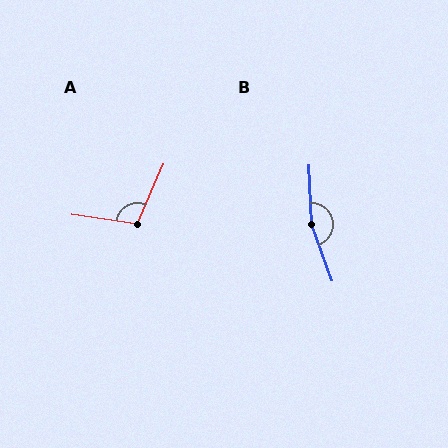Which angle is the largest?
B, at approximately 162 degrees.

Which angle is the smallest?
A, at approximately 106 degrees.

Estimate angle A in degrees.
Approximately 106 degrees.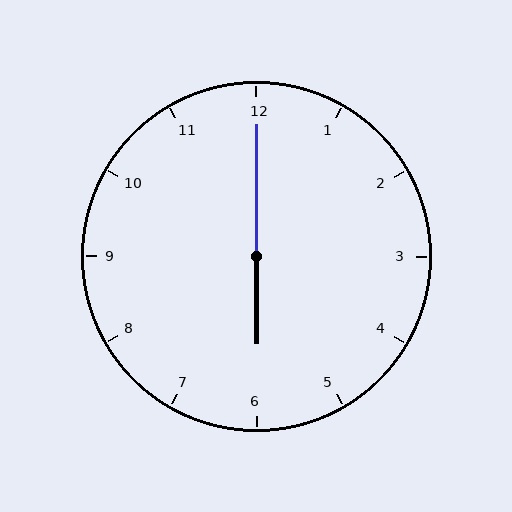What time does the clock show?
6:00.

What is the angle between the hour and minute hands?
Approximately 180 degrees.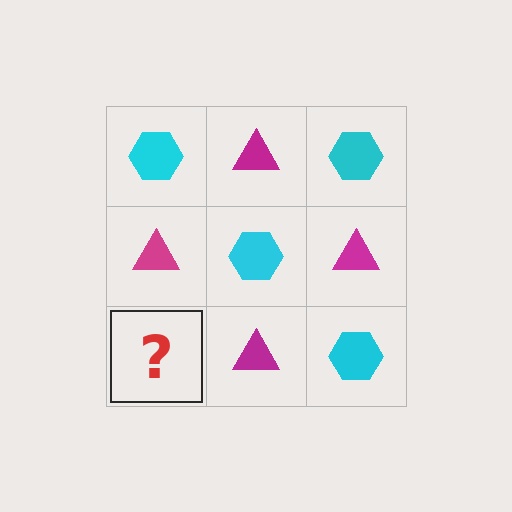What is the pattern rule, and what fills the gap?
The rule is that it alternates cyan hexagon and magenta triangle in a checkerboard pattern. The gap should be filled with a cyan hexagon.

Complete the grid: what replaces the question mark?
The question mark should be replaced with a cyan hexagon.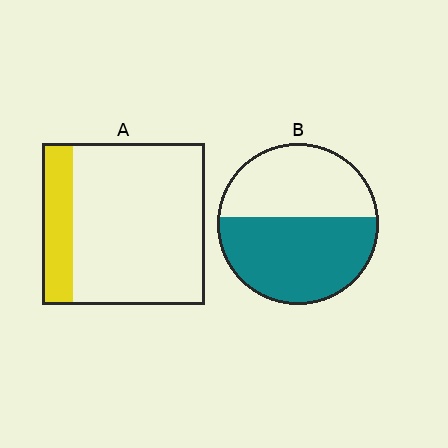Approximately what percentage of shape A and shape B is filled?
A is approximately 20% and B is approximately 55%.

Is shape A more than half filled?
No.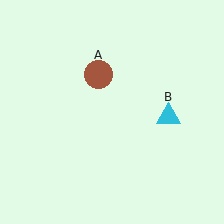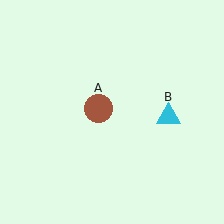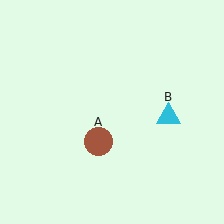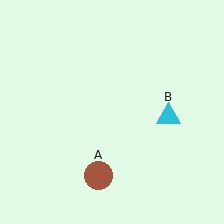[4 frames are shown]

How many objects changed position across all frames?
1 object changed position: brown circle (object A).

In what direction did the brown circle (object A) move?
The brown circle (object A) moved down.